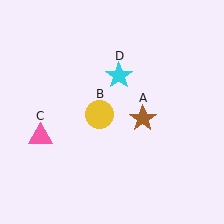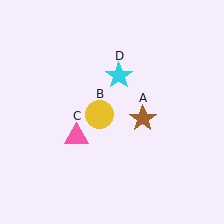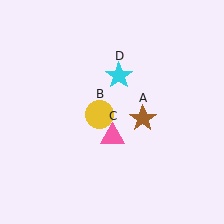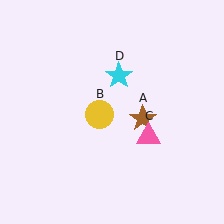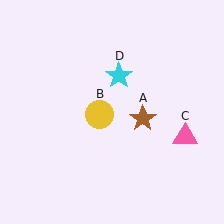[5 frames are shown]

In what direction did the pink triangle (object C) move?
The pink triangle (object C) moved right.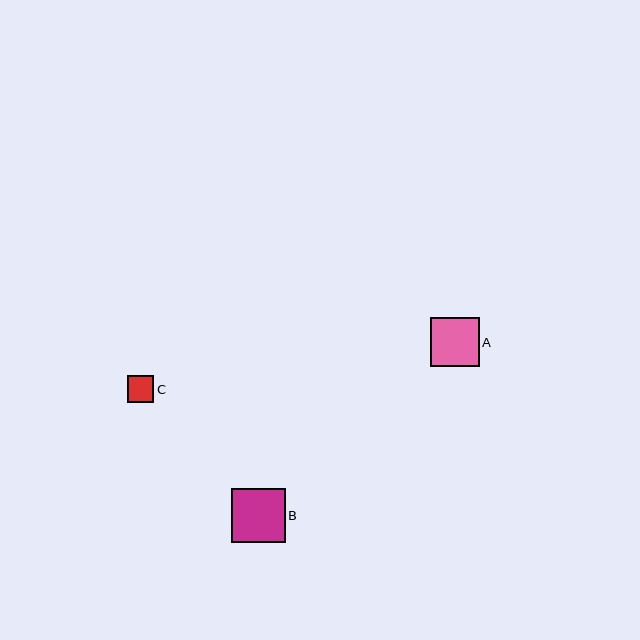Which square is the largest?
Square B is the largest with a size of approximately 54 pixels.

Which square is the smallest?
Square C is the smallest with a size of approximately 27 pixels.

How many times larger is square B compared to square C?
Square B is approximately 2.0 times the size of square C.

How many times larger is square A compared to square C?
Square A is approximately 1.8 times the size of square C.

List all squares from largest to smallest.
From largest to smallest: B, A, C.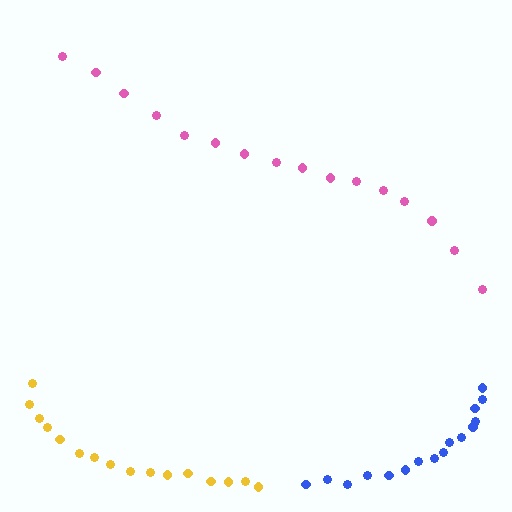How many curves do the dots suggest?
There are 3 distinct paths.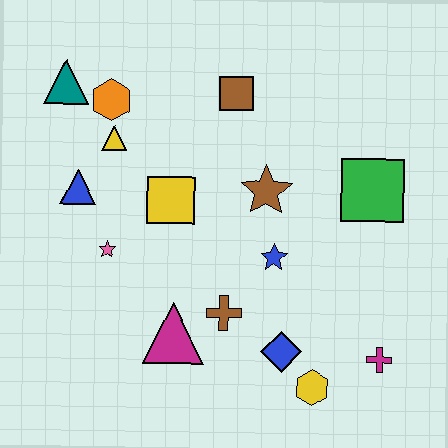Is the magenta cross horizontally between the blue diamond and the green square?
No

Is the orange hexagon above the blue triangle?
Yes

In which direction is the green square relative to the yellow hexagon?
The green square is above the yellow hexagon.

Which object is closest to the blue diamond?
The yellow hexagon is closest to the blue diamond.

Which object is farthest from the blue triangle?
The magenta cross is farthest from the blue triangle.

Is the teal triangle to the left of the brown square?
Yes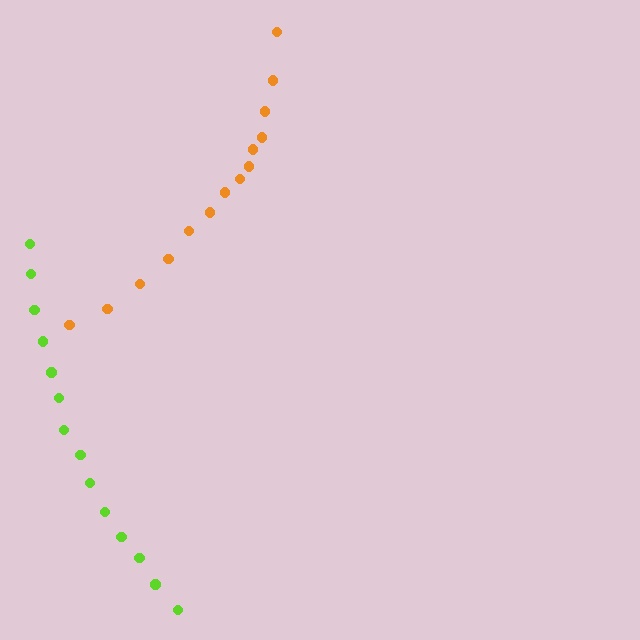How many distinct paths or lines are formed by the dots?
There are 2 distinct paths.